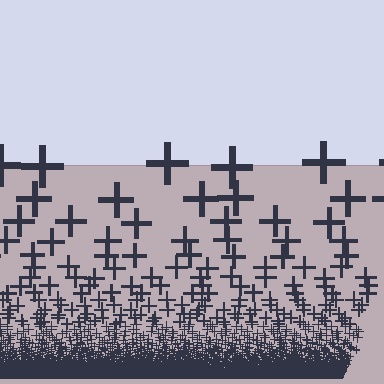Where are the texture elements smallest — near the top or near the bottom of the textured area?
Near the bottom.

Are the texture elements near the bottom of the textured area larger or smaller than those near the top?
Smaller. The gradient is inverted — elements near the bottom are smaller and denser.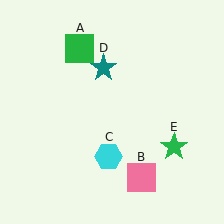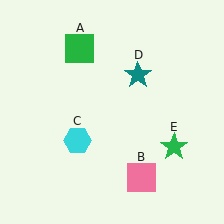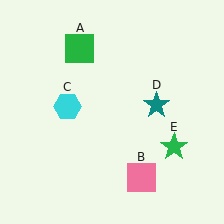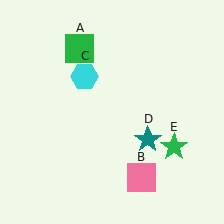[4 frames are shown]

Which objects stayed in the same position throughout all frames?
Green square (object A) and pink square (object B) and green star (object E) remained stationary.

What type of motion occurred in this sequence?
The cyan hexagon (object C), teal star (object D) rotated clockwise around the center of the scene.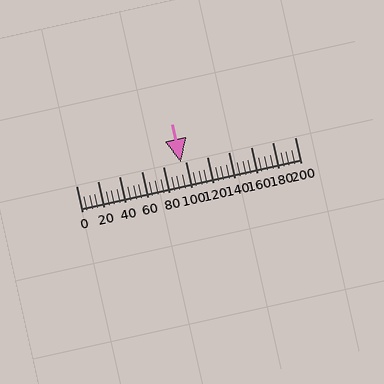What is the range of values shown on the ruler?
The ruler shows values from 0 to 200.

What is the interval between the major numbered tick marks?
The major tick marks are spaced 20 units apart.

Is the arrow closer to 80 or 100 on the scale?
The arrow is closer to 100.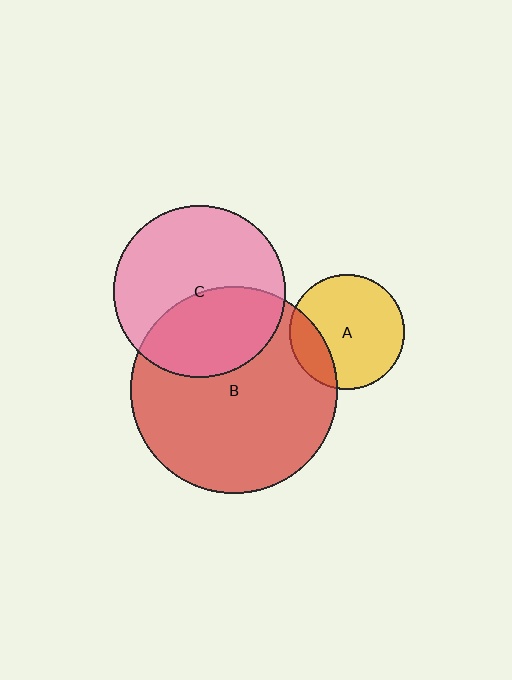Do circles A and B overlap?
Yes.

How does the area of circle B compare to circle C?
Approximately 1.4 times.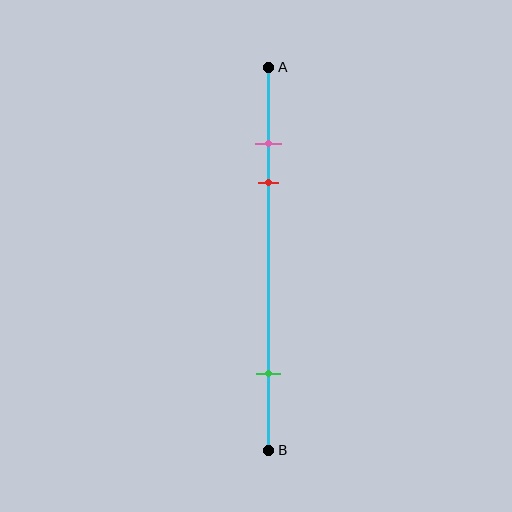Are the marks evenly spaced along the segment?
No, the marks are not evenly spaced.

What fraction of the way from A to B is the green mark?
The green mark is approximately 80% (0.8) of the way from A to B.